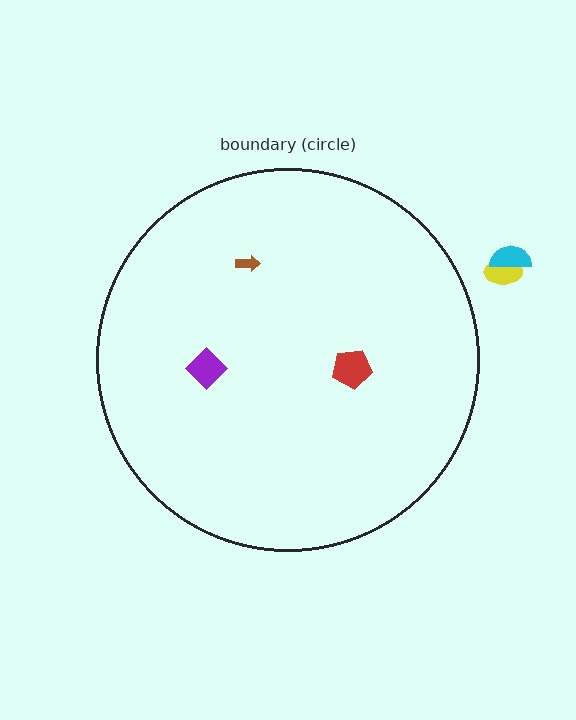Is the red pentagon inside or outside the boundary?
Inside.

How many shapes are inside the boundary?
3 inside, 2 outside.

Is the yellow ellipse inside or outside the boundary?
Outside.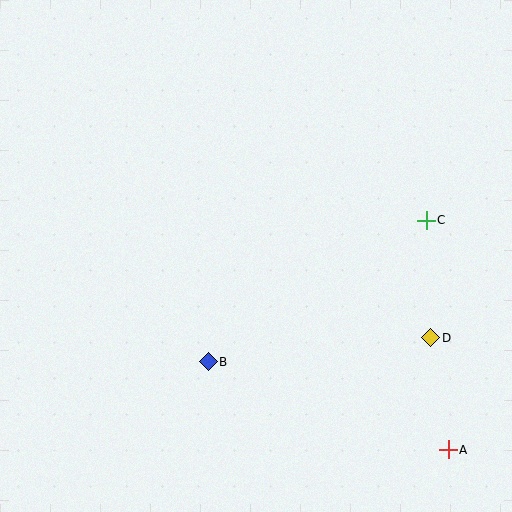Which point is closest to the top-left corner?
Point B is closest to the top-left corner.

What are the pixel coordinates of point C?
Point C is at (426, 220).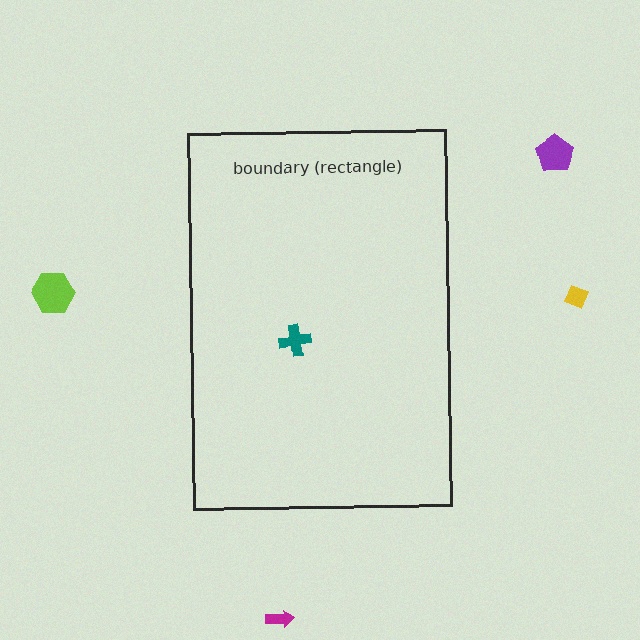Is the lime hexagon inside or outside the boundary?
Outside.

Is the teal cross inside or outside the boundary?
Inside.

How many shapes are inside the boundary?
1 inside, 4 outside.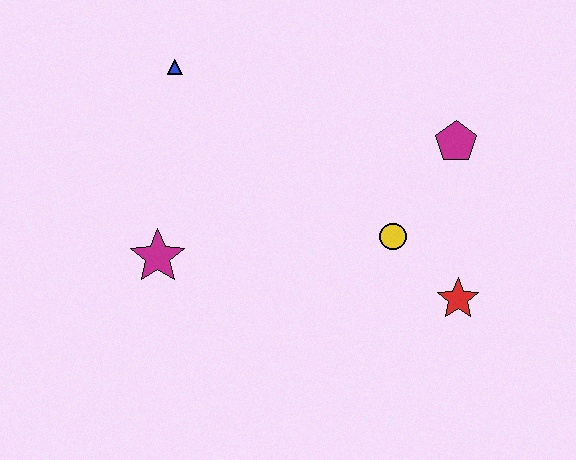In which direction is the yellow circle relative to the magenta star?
The yellow circle is to the right of the magenta star.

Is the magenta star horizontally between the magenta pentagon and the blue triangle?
No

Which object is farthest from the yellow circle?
The blue triangle is farthest from the yellow circle.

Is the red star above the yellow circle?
No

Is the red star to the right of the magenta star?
Yes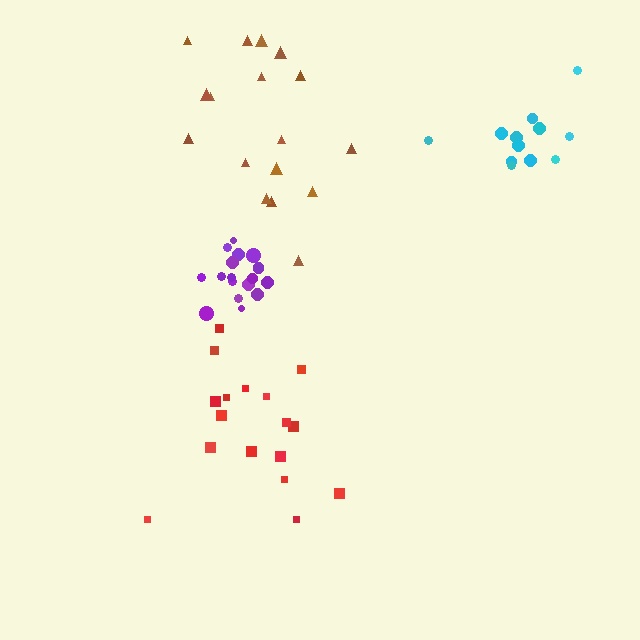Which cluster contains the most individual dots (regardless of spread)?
Purple (18).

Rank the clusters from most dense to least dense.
purple, cyan, brown, red.